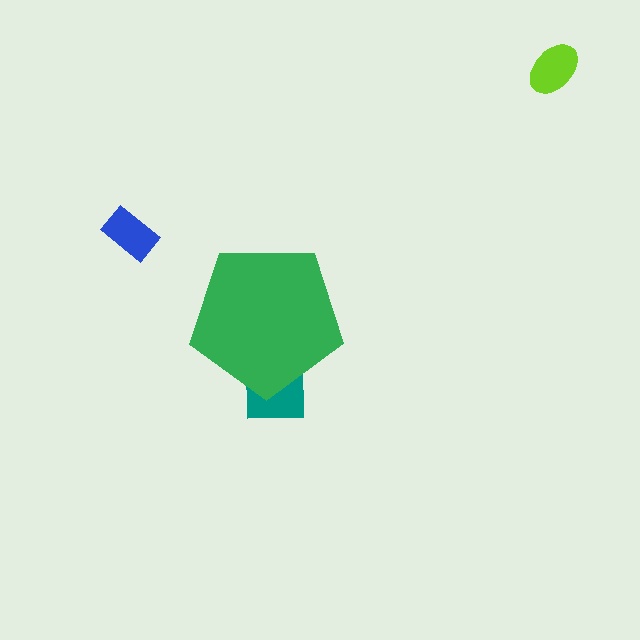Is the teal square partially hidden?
Yes, the teal square is partially hidden behind the green pentagon.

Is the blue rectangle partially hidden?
No, the blue rectangle is fully visible.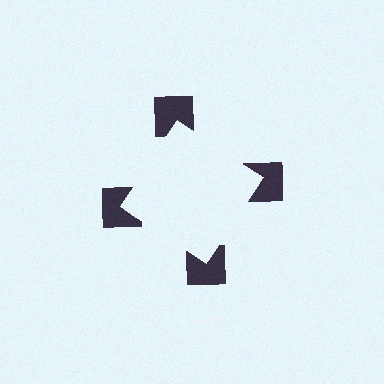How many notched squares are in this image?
There are 4 — one at each vertex of the illusory square.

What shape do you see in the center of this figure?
An illusory square — its edges are inferred from the aligned wedge cuts in the notched squares, not physically drawn.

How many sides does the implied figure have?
4 sides.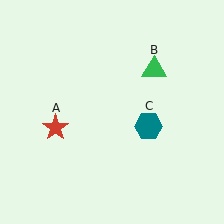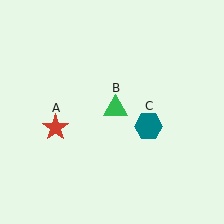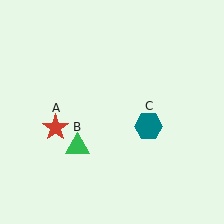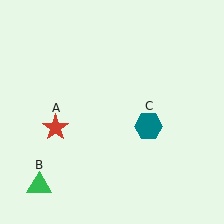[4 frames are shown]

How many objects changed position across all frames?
1 object changed position: green triangle (object B).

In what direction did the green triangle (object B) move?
The green triangle (object B) moved down and to the left.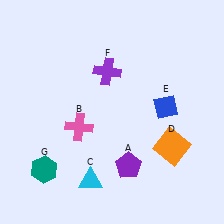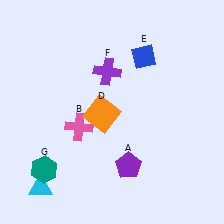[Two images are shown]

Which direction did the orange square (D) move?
The orange square (D) moved left.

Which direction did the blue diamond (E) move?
The blue diamond (E) moved up.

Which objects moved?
The objects that moved are: the cyan triangle (C), the orange square (D), the blue diamond (E).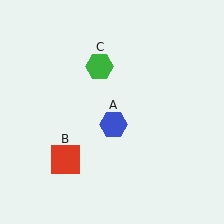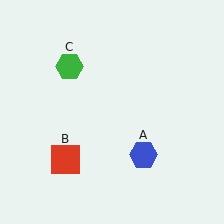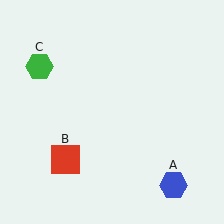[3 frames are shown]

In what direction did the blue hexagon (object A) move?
The blue hexagon (object A) moved down and to the right.